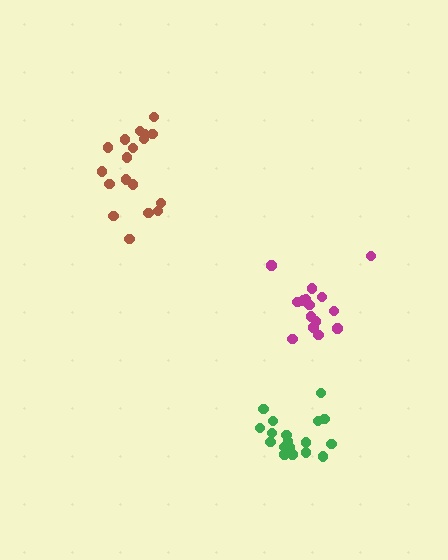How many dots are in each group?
Group 1: 18 dots, Group 2: 18 dots, Group 3: 15 dots (51 total).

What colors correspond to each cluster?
The clusters are colored: green, brown, magenta.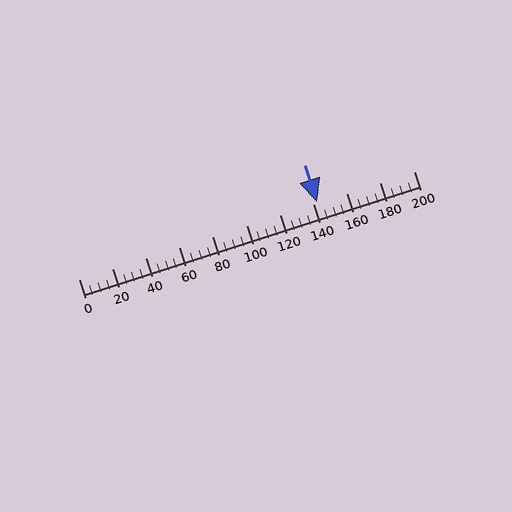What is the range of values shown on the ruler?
The ruler shows values from 0 to 200.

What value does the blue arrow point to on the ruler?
The blue arrow points to approximately 142.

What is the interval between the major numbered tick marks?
The major tick marks are spaced 20 units apart.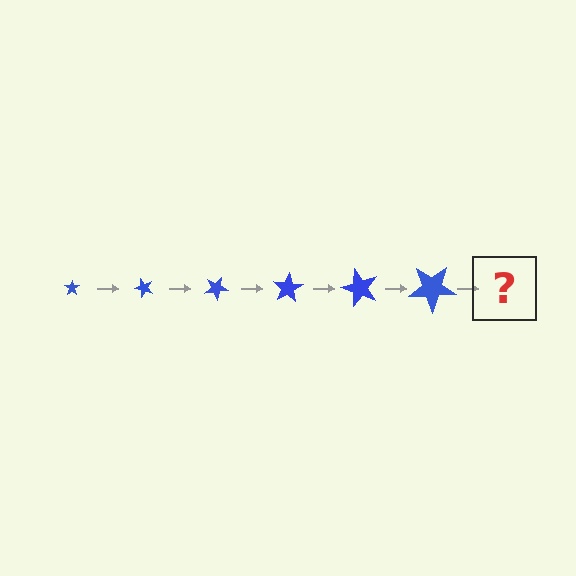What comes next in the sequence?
The next element should be a star, larger than the previous one and rotated 300 degrees from the start.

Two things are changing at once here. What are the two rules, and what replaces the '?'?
The two rules are that the star grows larger each step and it rotates 50 degrees each step. The '?' should be a star, larger than the previous one and rotated 300 degrees from the start.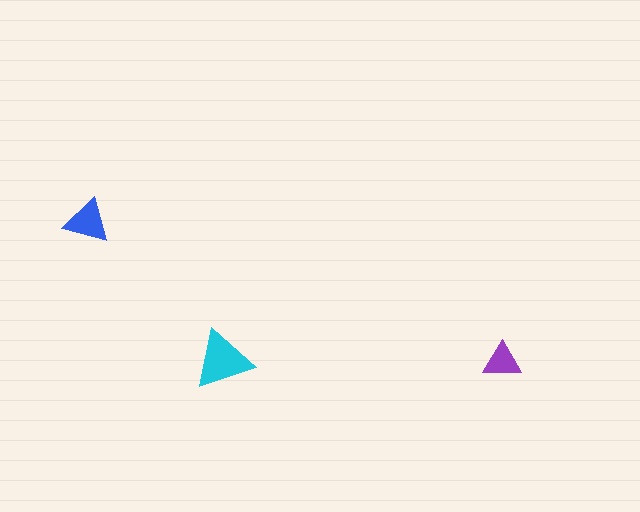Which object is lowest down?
The purple triangle is bottommost.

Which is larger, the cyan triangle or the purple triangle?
The cyan one.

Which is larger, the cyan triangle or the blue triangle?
The cyan one.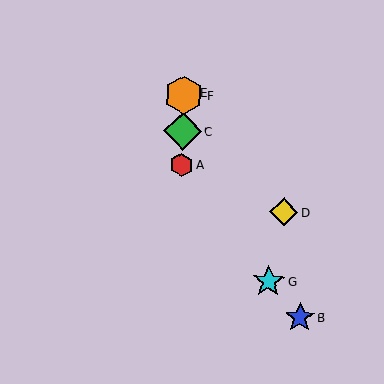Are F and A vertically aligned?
Yes, both are at x≈184.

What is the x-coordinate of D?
Object D is at x≈284.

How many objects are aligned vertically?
4 objects (A, C, E, F) are aligned vertically.